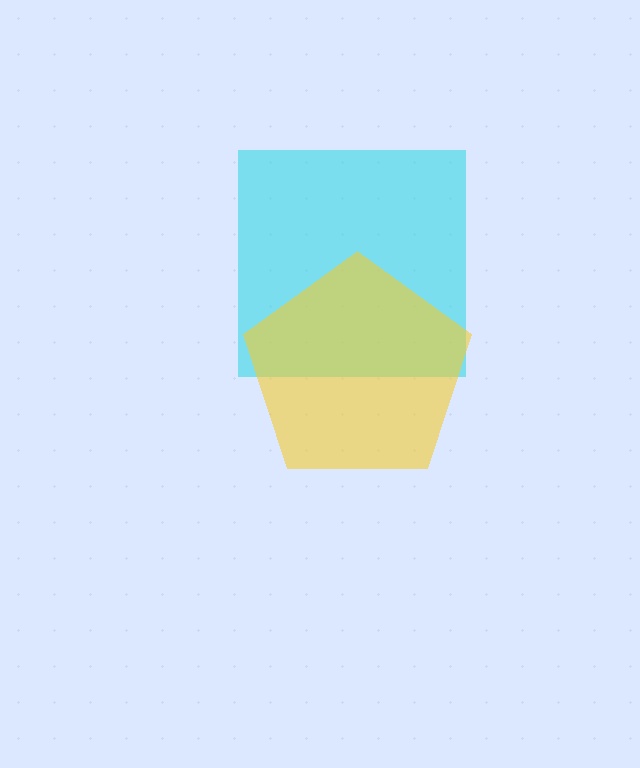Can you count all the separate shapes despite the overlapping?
Yes, there are 2 separate shapes.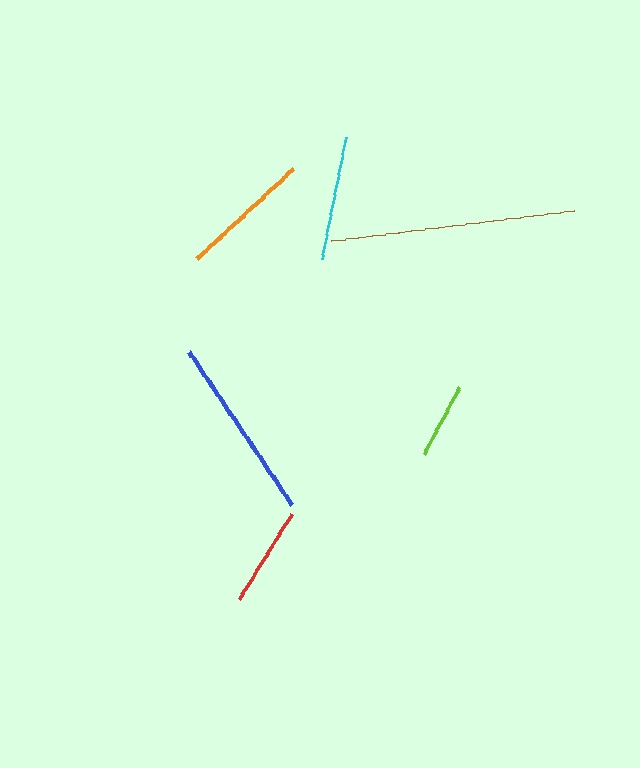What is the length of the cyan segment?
The cyan segment is approximately 124 pixels long.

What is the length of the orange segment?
The orange segment is approximately 132 pixels long.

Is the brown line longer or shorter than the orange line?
The brown line is longer than the orange line.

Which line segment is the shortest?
The lime line is the shortest at approximately 75 pixels.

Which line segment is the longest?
The brown line is the longest at approximately 244 pixels.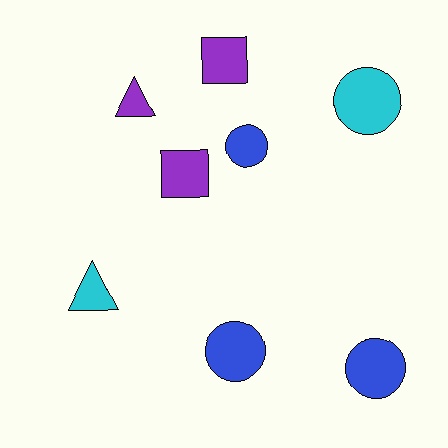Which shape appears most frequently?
Circle, with 4 objects.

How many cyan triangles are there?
There is 1 cyan triangle.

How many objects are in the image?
There are 8 objects.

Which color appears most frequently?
Blue, with 3 objects.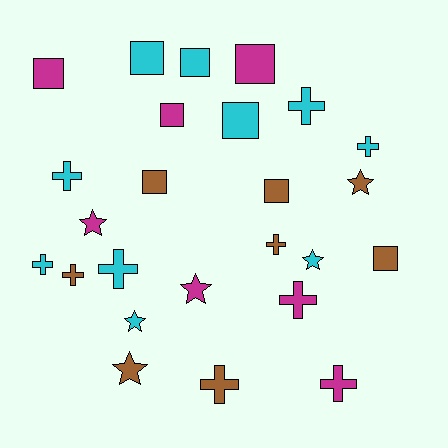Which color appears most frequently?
Cyan, with 10 objects.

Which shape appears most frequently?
Cross, with 10 objects.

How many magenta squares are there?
There are 3 magenta squares.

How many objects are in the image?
There are 25 objects.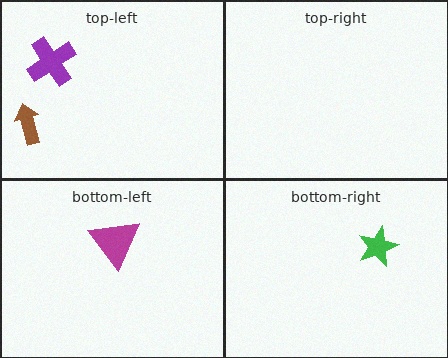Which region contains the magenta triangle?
The bottom-left region.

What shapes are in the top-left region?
The brown arrow, the purple cross.